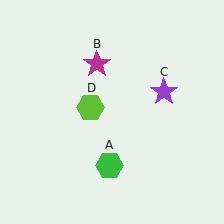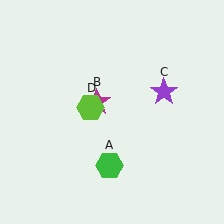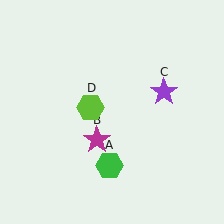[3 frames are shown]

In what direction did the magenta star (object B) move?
The magenta star (object B) moved down.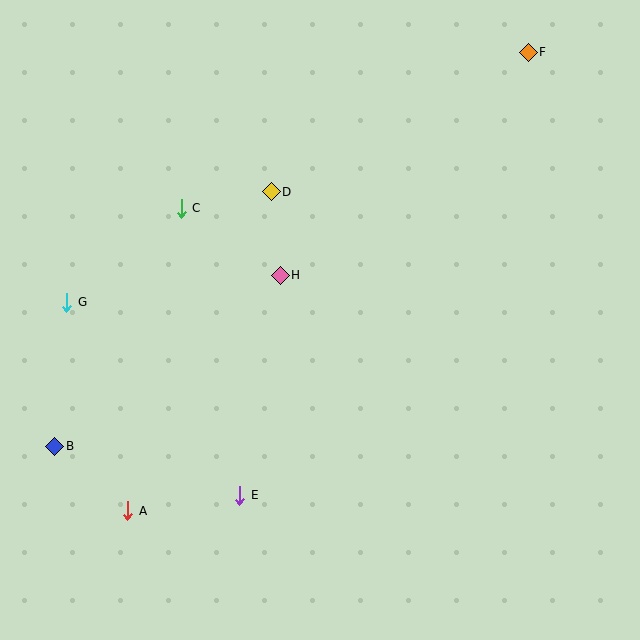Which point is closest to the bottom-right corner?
Point E is closest to the bottom-right corner.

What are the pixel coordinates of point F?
Point F is at (528, 52).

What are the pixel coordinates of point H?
Point H is at (280, 275).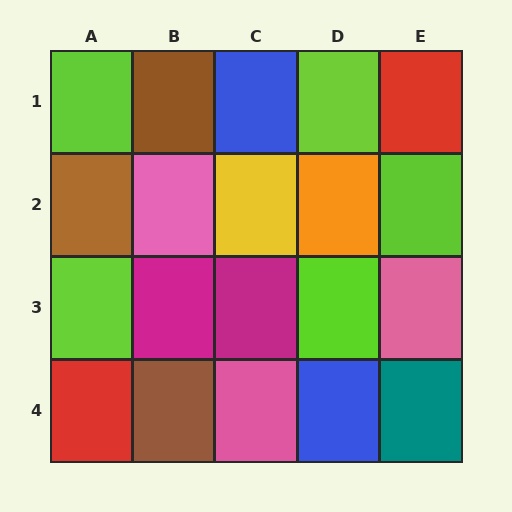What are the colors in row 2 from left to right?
Brown, pink, yellow, orange, lime.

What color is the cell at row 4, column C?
Pink.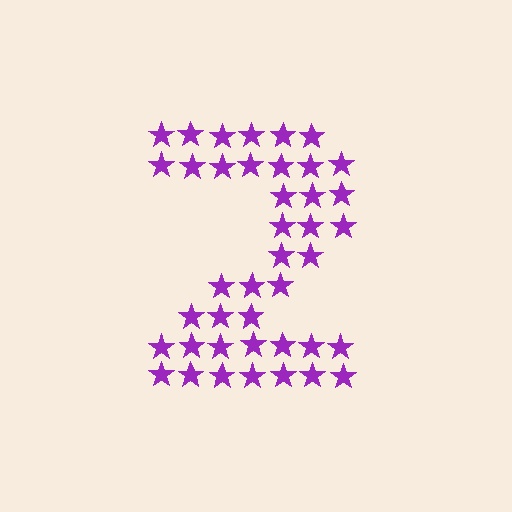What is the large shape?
The large shape is the digit 2.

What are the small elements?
The small elements are stars.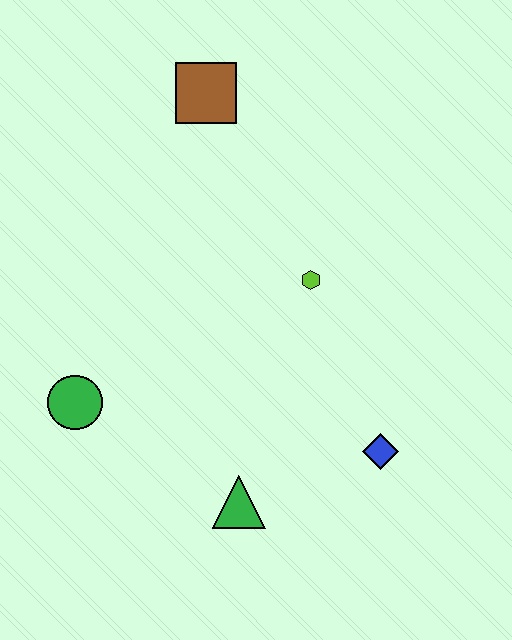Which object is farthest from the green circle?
The brown square is farthest from the green circle.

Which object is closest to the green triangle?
The blue diamond is closest to the green triangle.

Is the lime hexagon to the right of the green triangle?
Yes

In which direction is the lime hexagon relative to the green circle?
The lime hexagon is to the right of the green circle.